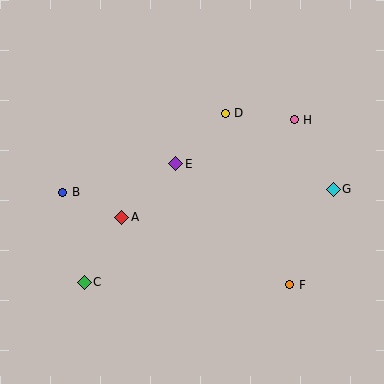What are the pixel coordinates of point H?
Point H is at (294, 120).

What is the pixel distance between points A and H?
The distance between A and H is 198 pixels.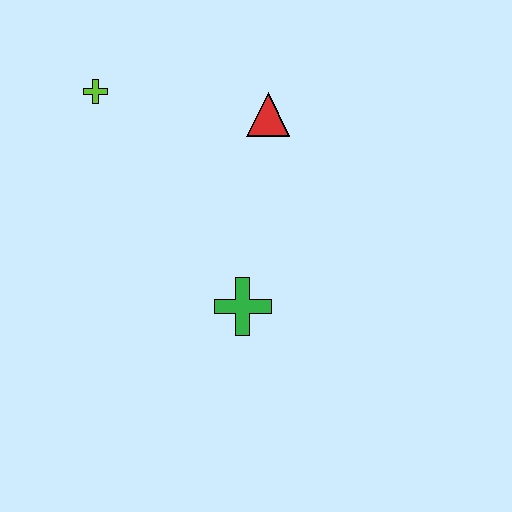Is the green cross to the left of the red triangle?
Yes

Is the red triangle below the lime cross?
Yes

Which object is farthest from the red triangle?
The green cross is farthest from the red triangle.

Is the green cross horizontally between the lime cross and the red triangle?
Yes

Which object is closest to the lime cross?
The red triangle is closest to the lime cross.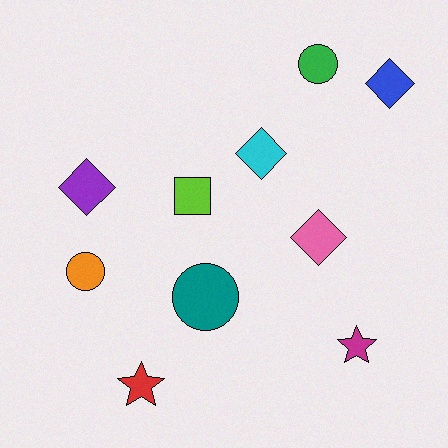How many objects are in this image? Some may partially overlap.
There are 10 objects.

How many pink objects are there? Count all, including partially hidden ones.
There is 1 pink object.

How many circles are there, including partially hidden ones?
There are 3 circles.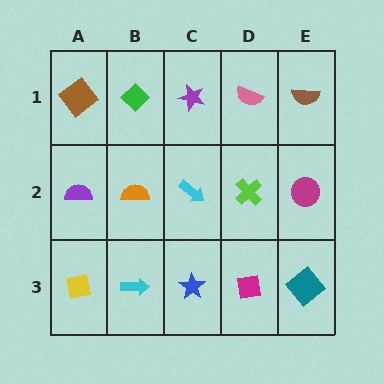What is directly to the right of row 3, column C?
A magenta square.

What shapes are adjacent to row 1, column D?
A lime cross (row 2, column D), a purple star (row 1, column C), a brown semicircle (row 1, column E).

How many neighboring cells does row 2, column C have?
4.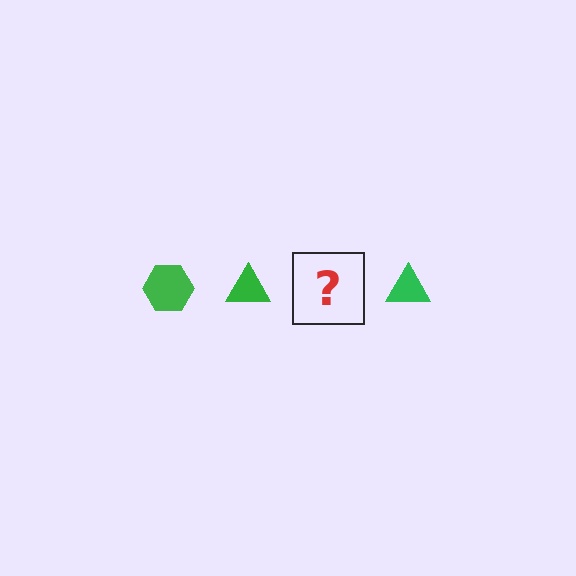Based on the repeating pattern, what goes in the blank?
The blank should be a green hexagon.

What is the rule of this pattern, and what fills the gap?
The rule is that the pattern cycles through hexagon, triangle shapes in green. The gap should be filled with a green hexagon.